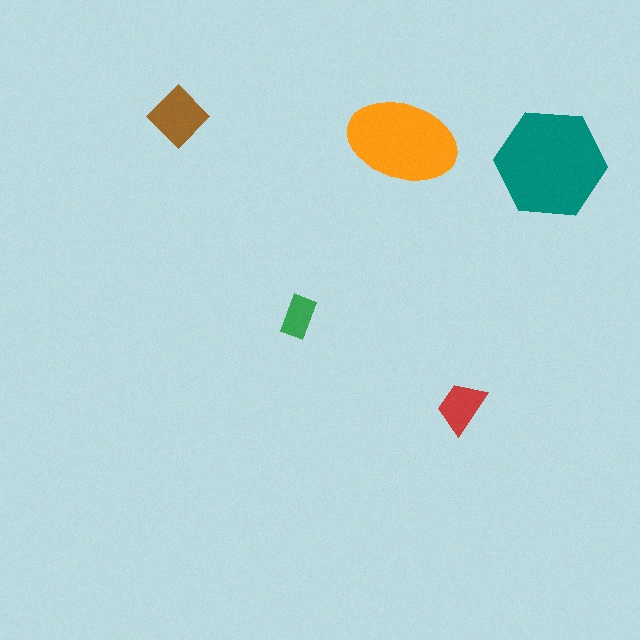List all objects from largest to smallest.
The teal hexagon, the orange ellipse, the brown diamond, the red trapezoid, the green rectangle.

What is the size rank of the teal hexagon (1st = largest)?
1st.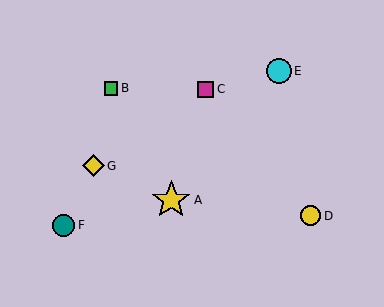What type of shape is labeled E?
Shape E is a cyan circle.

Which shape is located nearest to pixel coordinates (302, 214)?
The yellow circle (labeled D) at (311, 216) is nearest to that location.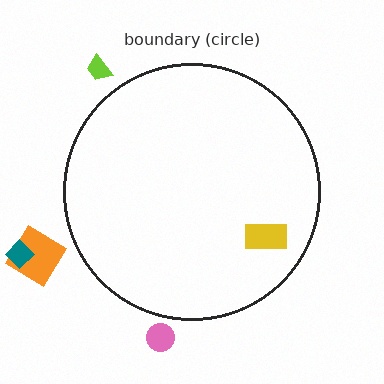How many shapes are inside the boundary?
1 inside, 4 outside.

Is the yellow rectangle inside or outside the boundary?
Inside.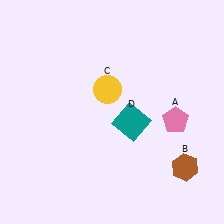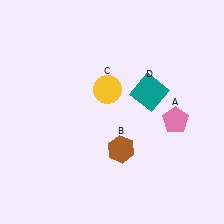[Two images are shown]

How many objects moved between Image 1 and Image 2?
2 objects moved between the two images.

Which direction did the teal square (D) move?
The teal square (D) moved up.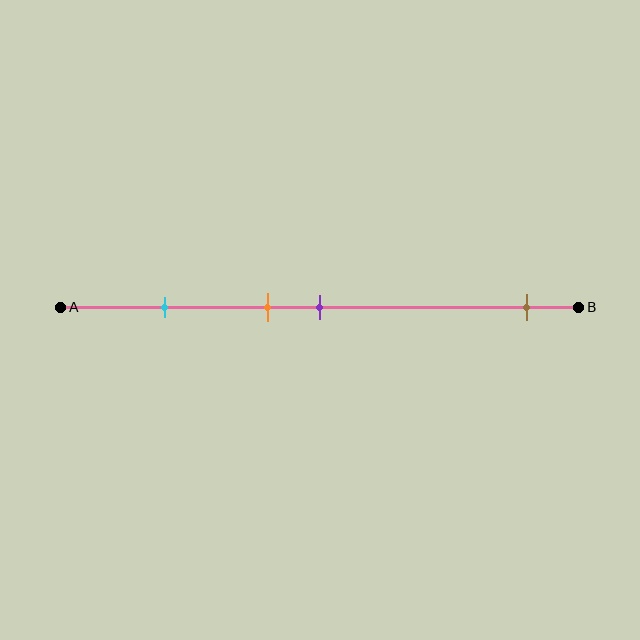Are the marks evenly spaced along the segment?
No, the marks are not evenly spaced.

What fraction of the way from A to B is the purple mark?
The purple mark is approximately 50% (0.5) of the way from A to B.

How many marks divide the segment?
There are 4 marks dividing the segment.